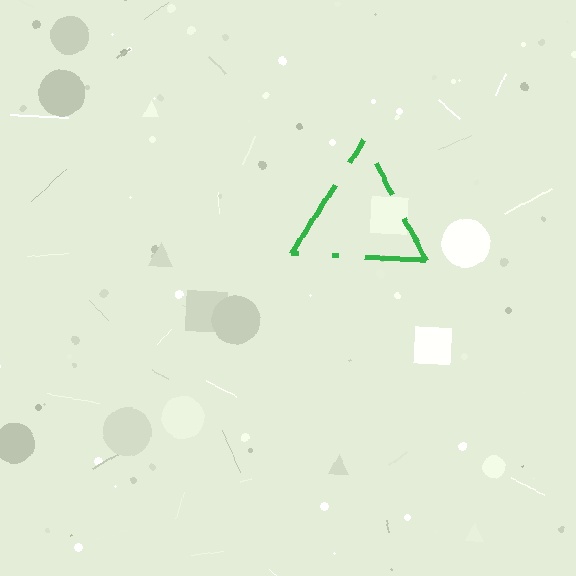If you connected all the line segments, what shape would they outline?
They would outline a triangle.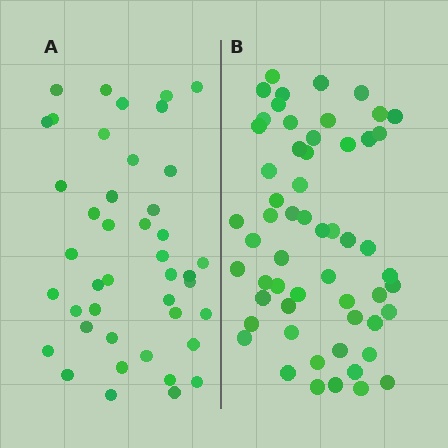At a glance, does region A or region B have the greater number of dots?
Region B (the right region) has more dots.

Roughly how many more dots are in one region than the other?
Region B has approximately 15 more dots than region A.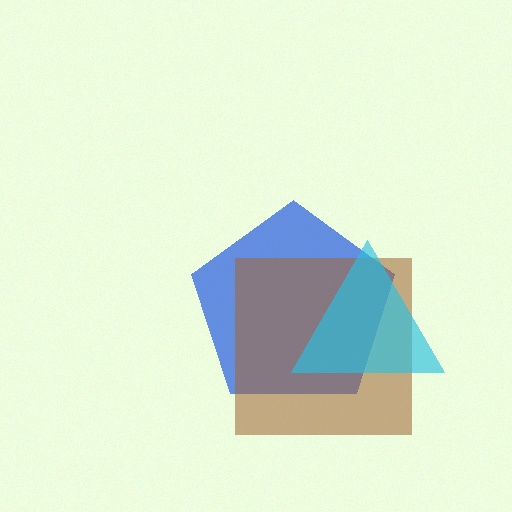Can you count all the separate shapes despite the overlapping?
Yes, there are 3 separate shapes.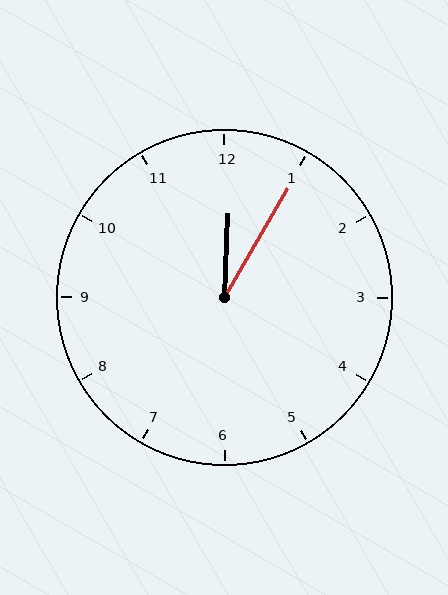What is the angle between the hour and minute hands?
Approximately 28 degrees.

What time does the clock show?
12:05.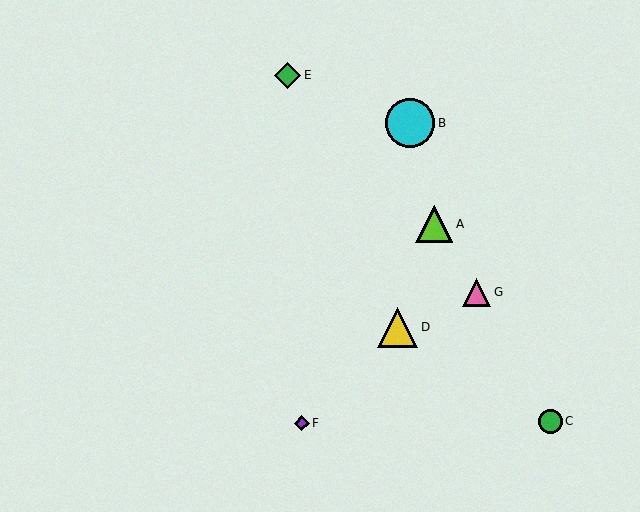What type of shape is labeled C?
Shape C is a green circle.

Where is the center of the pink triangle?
The center of the pink triangle is at (477, 292).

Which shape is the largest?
The cyan circle (labeled B) is the largest.